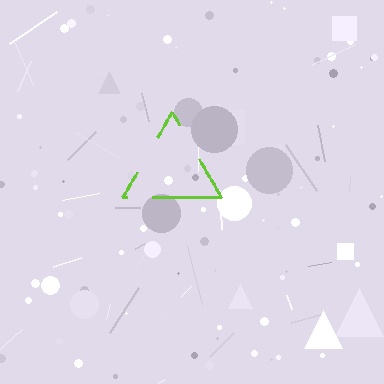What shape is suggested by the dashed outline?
The dashed outline suggests a triangle.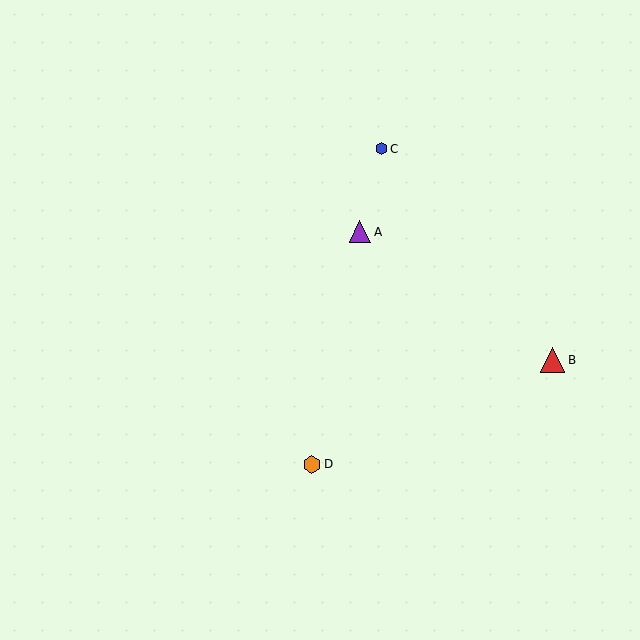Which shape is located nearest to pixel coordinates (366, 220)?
The purple triangle (labeled A) at (360, 232) is nearest to that location.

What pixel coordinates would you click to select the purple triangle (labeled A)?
Click at (360, 232) to select the purple triangle A.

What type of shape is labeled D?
Shape D is an orange hexagon.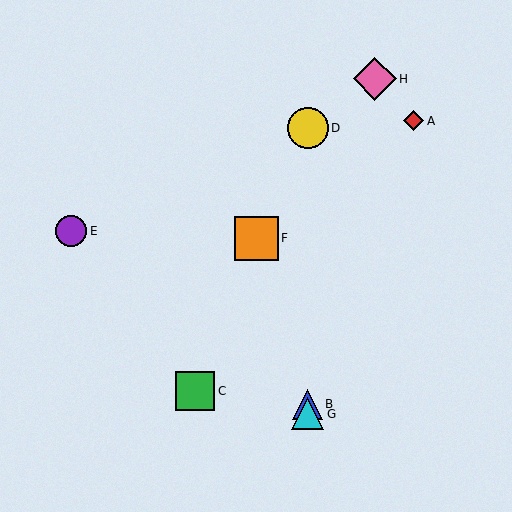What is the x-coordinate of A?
Object A is at x≈414.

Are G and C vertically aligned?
No, G is at x≈308 and C is at x≈195.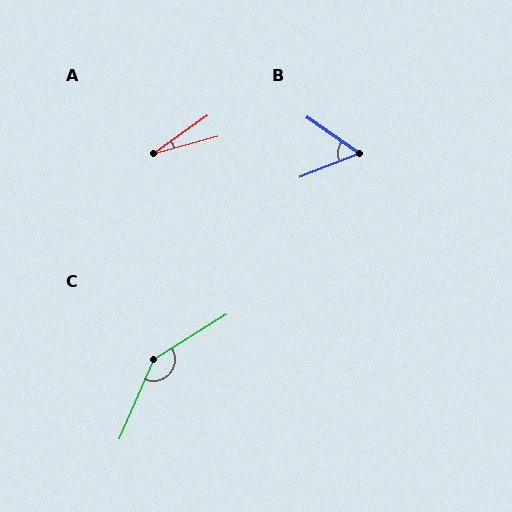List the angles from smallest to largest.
A (20°), B (56°), C (145°).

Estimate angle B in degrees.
Approximately 56 degrees.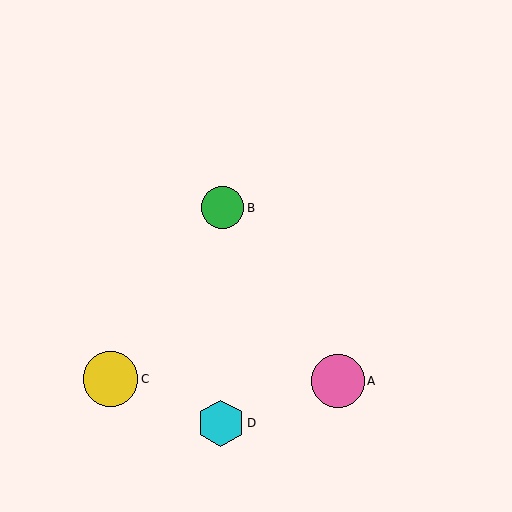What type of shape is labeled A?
Shape A is a pink circle.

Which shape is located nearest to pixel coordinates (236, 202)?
The green circle (labeled B) at (222, 208) is nearest to that location.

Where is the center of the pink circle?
The center of the pink circle is at (338, 381).